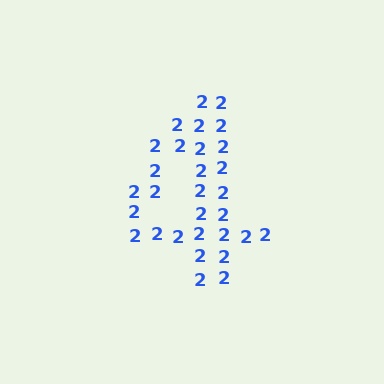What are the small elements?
The small elements are digit 2's.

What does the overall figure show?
The overall figure shows the digit 4.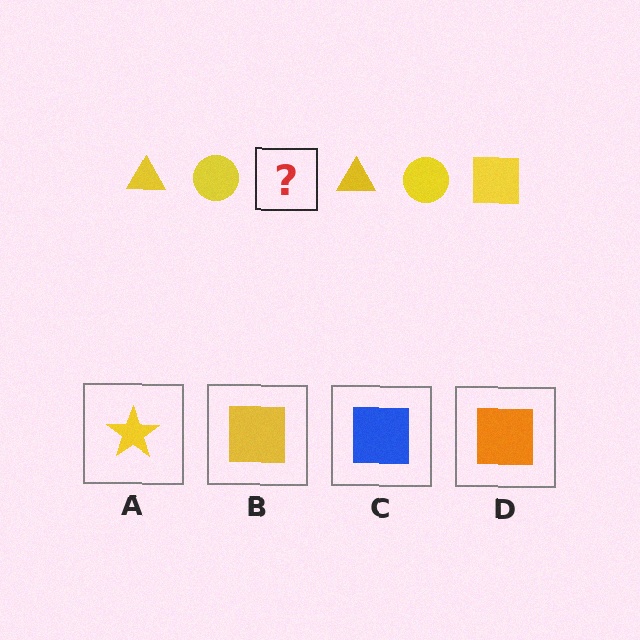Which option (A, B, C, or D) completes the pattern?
B.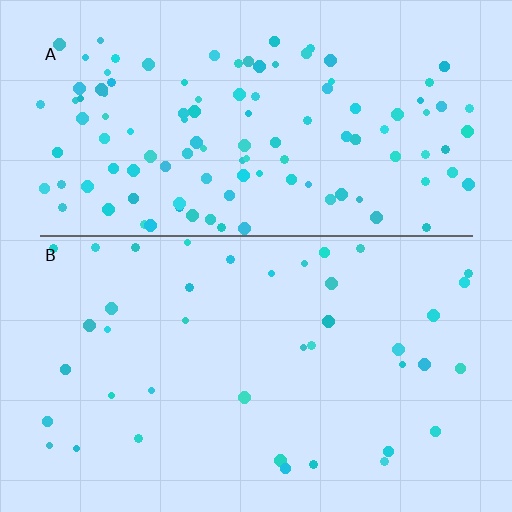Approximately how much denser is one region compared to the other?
Approximately 3.0× — region A over region B.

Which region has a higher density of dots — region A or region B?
A (the top).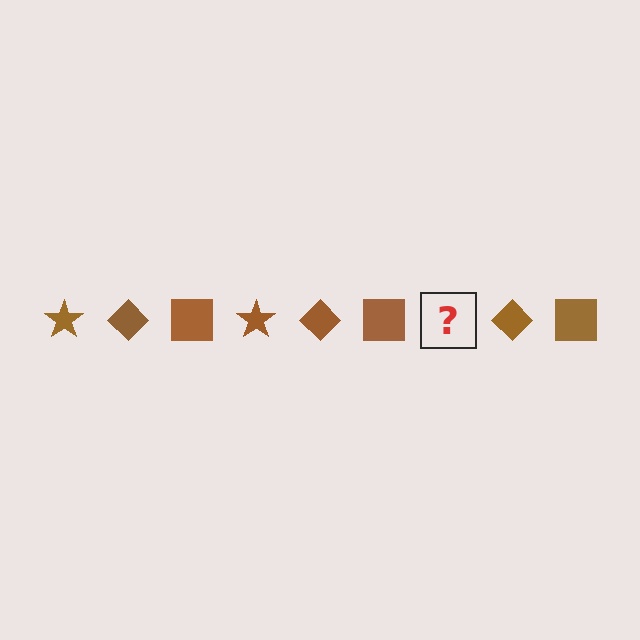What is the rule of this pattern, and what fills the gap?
The rule is that the pattern cycles through star, diamond, square shapes in brown. The gap should be filled with a brown star.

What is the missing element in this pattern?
The missing element is a brown star.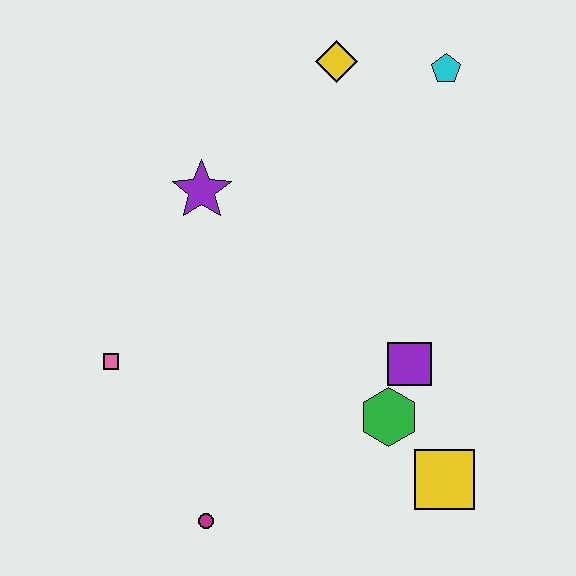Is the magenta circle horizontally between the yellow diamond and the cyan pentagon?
No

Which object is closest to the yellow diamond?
The cyan pentagon is closest to the yellow diamond.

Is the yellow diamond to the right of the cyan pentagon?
No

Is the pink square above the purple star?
No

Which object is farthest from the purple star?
The yellow square is farthest from the purple star.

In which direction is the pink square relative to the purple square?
The pink square is to the left of the purple square.